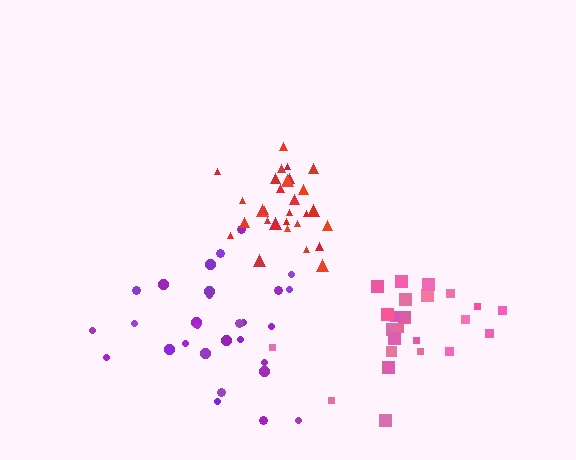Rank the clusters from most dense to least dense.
red, pink, purple.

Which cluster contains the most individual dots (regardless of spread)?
Red (30).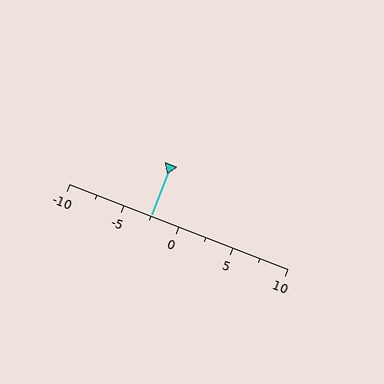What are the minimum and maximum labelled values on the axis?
The axis runs from -10 to 10.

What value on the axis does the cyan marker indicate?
The marker indicates approximately -2.5.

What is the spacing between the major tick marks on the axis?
The major ticks are spaced 5 apart.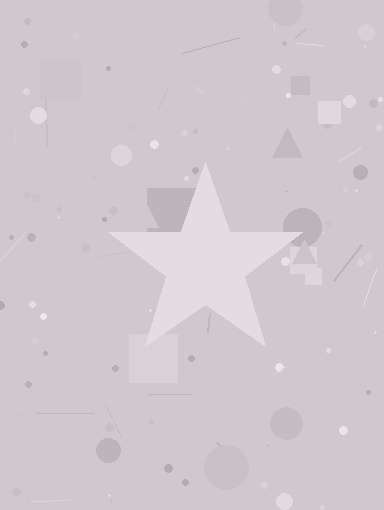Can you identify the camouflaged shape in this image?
The camouflaged shape is a star.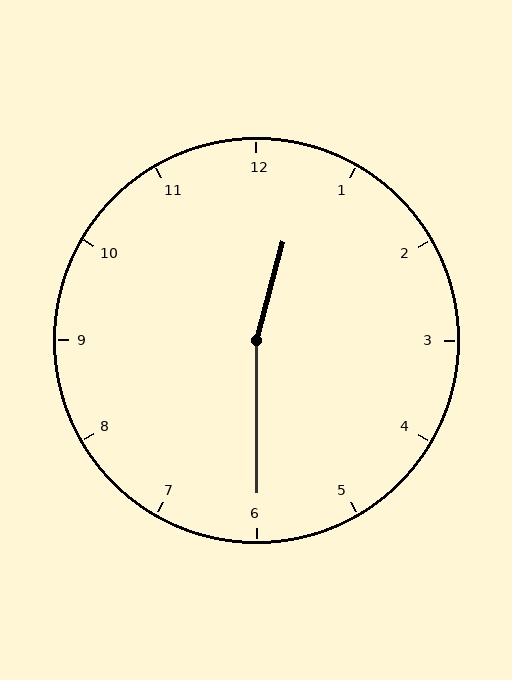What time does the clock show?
12:30.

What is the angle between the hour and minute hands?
Approximately 165 degrees.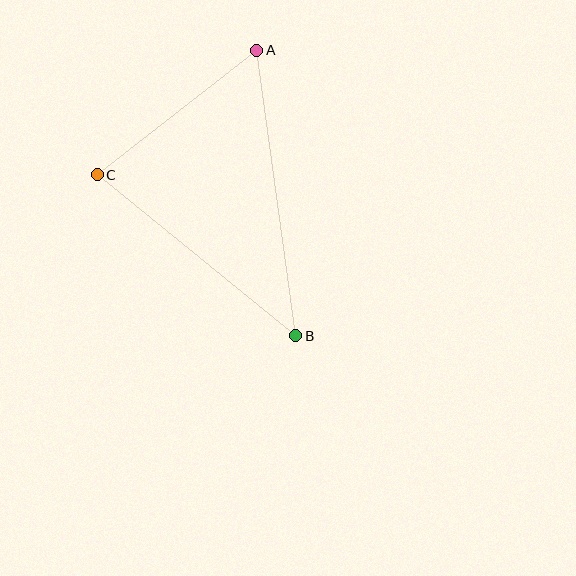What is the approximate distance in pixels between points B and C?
The distance between B and C is approximately 256 pixels.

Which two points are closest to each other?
Points A and C are closest to each other.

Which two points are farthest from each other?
Points A and B are farthest from each other.